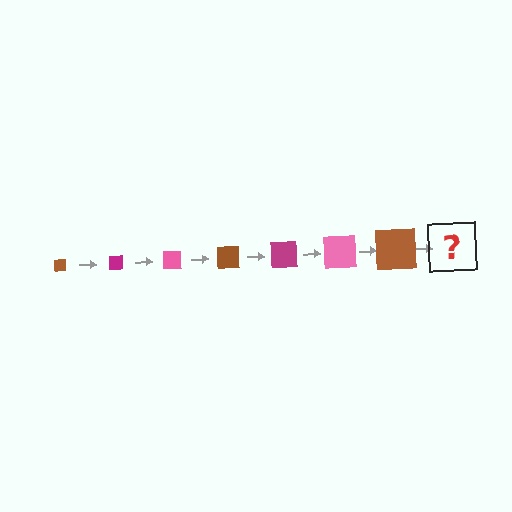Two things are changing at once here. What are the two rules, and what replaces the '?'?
The two rules are that the square grows larger each step and the color cycles through brown, magenta, and pink. The '?' should be a magenta square, larger than the previous one.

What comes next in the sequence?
The next element should be a magenta square, larger than the previous one.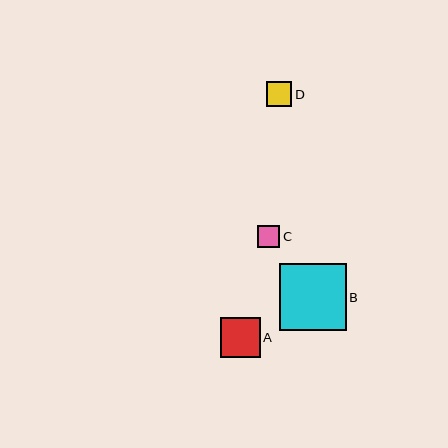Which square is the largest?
Square B is the largest with a size of approximately 66 pixels.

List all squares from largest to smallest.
From largest to smallest: B, A, D, C.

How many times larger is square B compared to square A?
Square B is approximately 1.7 times the size of square A.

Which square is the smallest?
Square C is the smallest with a size of approximately 22 pixels.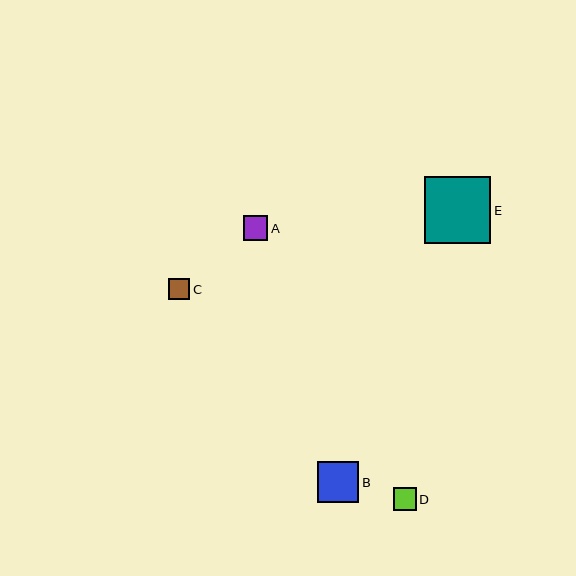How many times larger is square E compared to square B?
Square E is approximately 1.6 times the size of square B.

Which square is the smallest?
Square C is the smallest with a size of approximately 21 pixels.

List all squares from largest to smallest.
From largest to smallest: E, B, A, D, C.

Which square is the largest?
Square E is the largest with a size of approximately 66 pixels.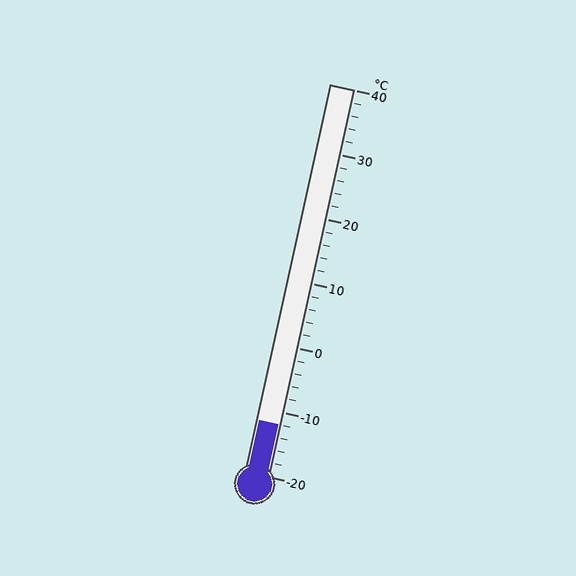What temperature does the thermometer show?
The thermometer shows approximately -12°C.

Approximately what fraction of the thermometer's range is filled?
The thermometer is filled to approximately 15% of its range.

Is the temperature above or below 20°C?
The temperature is below 20°C.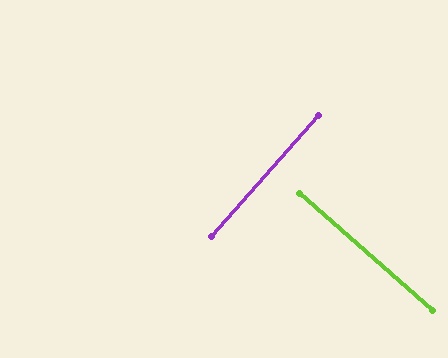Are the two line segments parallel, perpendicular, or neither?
Perpendicular — they meet at approximately 90°.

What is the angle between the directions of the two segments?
Approximately 90 degrees.